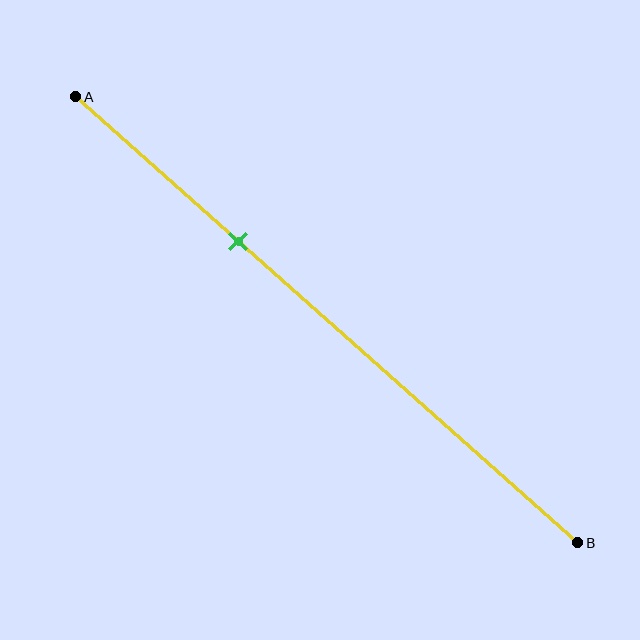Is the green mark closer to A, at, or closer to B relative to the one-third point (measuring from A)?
The green mark is approximately at the one-third point of segment AB.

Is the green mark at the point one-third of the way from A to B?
Yes, the mark is approximately at the one-third point.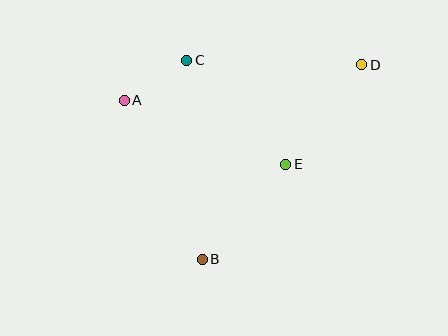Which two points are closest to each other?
Points A and C are closest to each other.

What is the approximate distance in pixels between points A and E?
The distance between A and E is approximately 174 pixels.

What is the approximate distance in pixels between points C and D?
The distance between C and D is approximately 175 pixels.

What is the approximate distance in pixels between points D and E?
The distance between D and E is approximately 125 pixels.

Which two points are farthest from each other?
Points B and D are farthest from each other.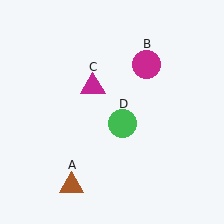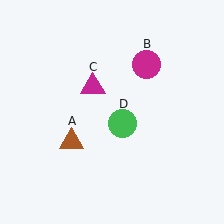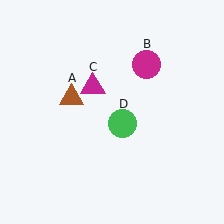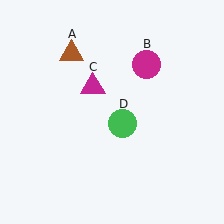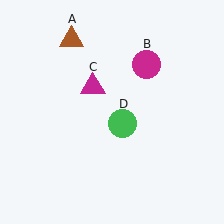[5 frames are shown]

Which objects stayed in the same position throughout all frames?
Magenta circle (object B) and magenta triangle (object C) and green circle (object D) remained stationary.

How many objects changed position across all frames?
1 object changed position: brown triangle (object A).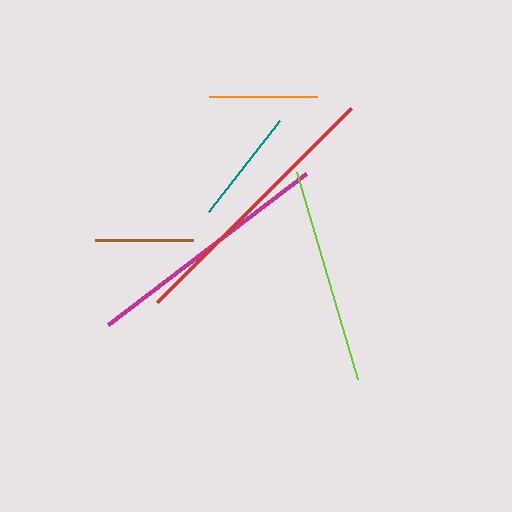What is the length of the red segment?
The red segment is approximately 275 pixels long.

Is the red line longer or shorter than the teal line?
The red line is longer than the teal line.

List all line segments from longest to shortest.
From longest to shortest: red, magenta, lime, teal, orange, brown.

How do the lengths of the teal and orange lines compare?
The teal and orange lines are approximately the same length.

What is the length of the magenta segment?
The magenta segment is approximately 249 pixels long.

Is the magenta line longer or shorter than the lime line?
The magenta line is longer than the lime line.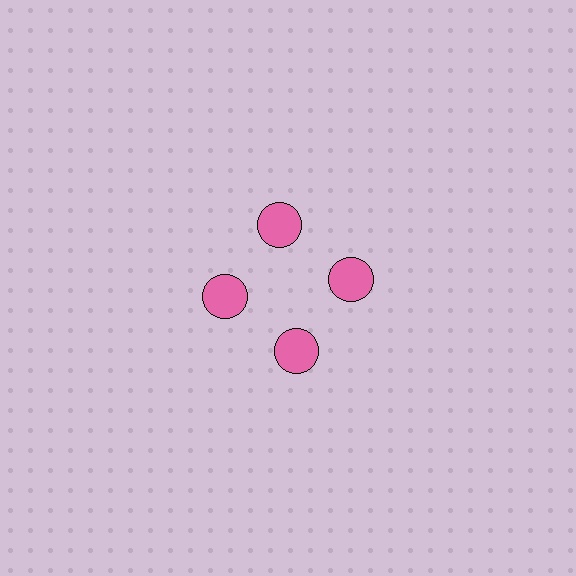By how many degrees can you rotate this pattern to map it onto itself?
The pattern maps onto itself every 90 degrees of rotation.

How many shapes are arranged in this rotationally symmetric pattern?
There are 4 shapes, arranged in 4 groups of 1.